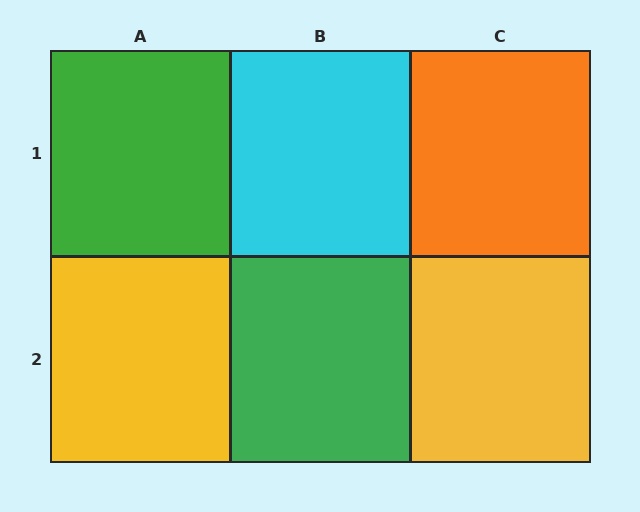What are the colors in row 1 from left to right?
Green, cyan, orange.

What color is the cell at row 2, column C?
Yellow.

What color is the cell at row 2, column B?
Green.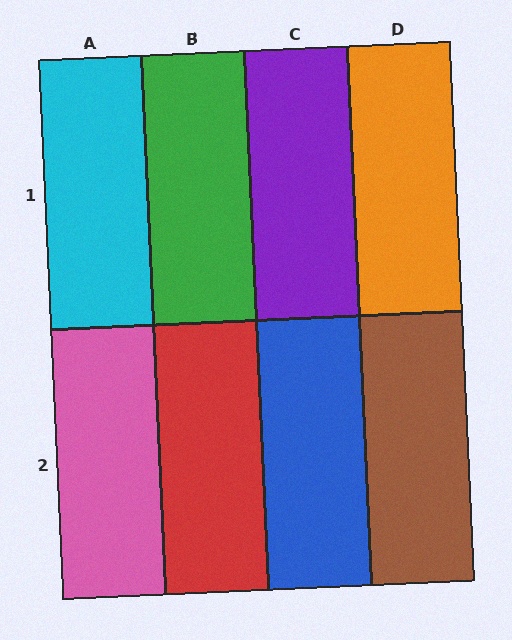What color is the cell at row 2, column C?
Blue.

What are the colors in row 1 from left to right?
Cyan, green, purple, orange.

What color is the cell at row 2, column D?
Brown.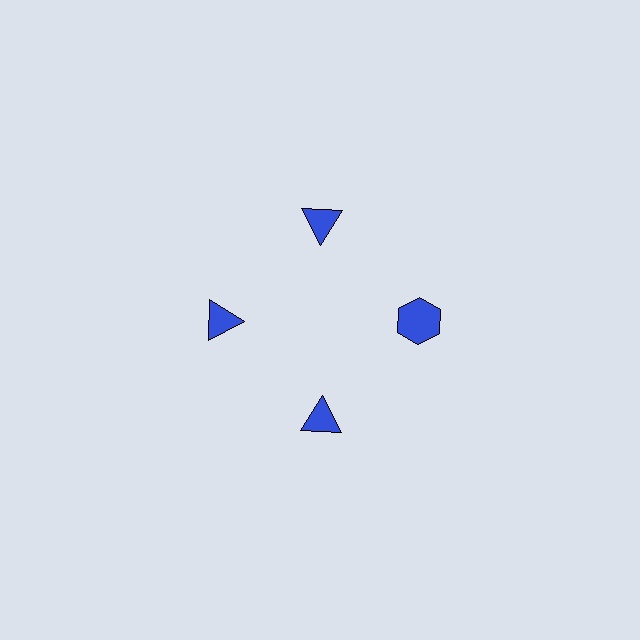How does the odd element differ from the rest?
It has a different shape: hexagon instead of triangle.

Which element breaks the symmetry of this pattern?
The blue hexagon at roughly the 3 o'clock position breaks the symmetry. All other shapes are blue triangles.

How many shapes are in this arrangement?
There are 4 shapes arranged in a ring pattern.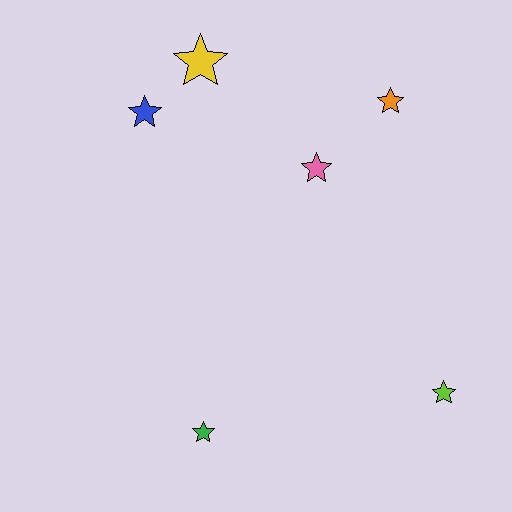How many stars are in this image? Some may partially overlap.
There are 6 stars.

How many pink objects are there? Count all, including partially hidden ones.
There is 1 pink object.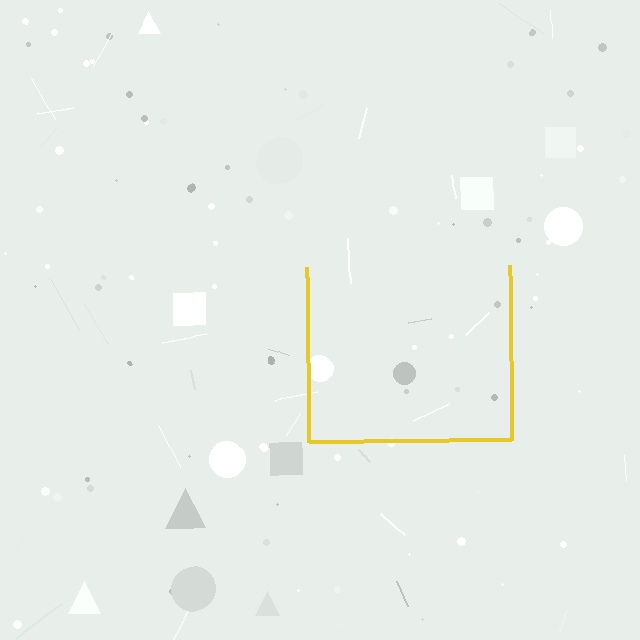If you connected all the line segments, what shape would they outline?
They would outline a square.